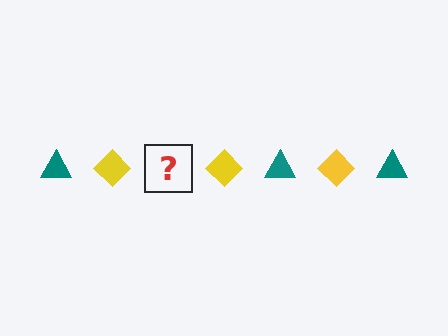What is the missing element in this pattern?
The missing element is a teal triangle.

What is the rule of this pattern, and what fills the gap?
The rule is that the pattern alternates between teal triangle and yellow diamond. The gap should be filled with a teal triangle.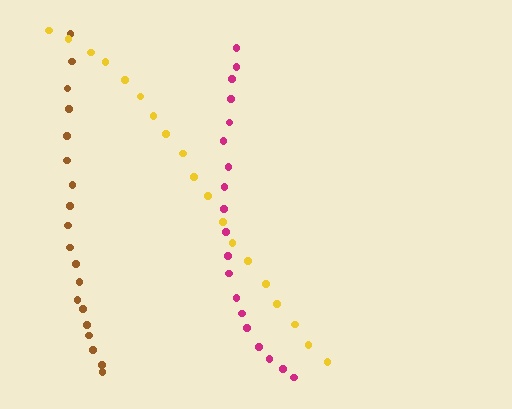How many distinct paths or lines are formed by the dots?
There are 3 distinct paths.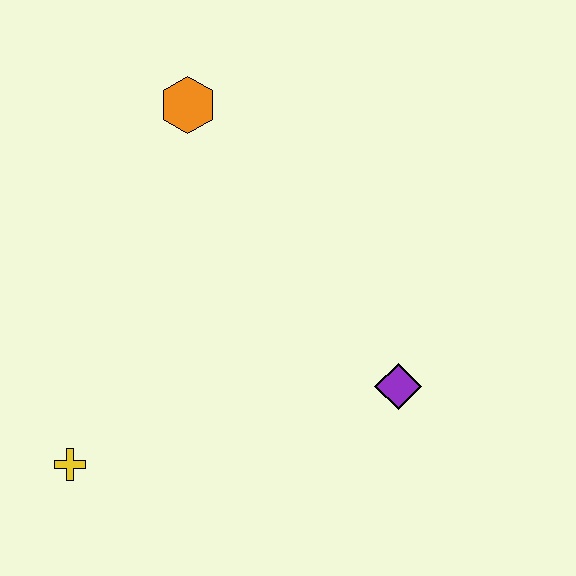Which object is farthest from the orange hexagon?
The yellow cross is farthest from the orange hexagon.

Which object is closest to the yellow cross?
The purple diamond is closest to the yellow cross.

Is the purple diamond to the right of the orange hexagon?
Yes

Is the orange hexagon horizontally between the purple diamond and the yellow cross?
Yes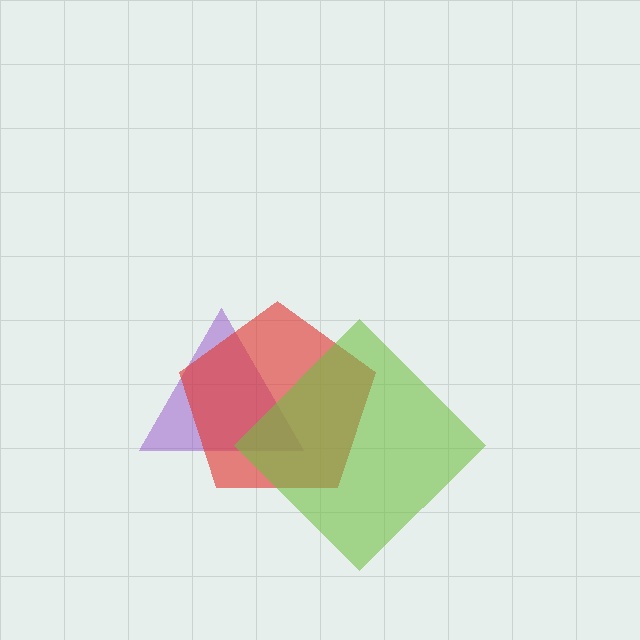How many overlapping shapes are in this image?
There are 3 overlapping shapes in the image.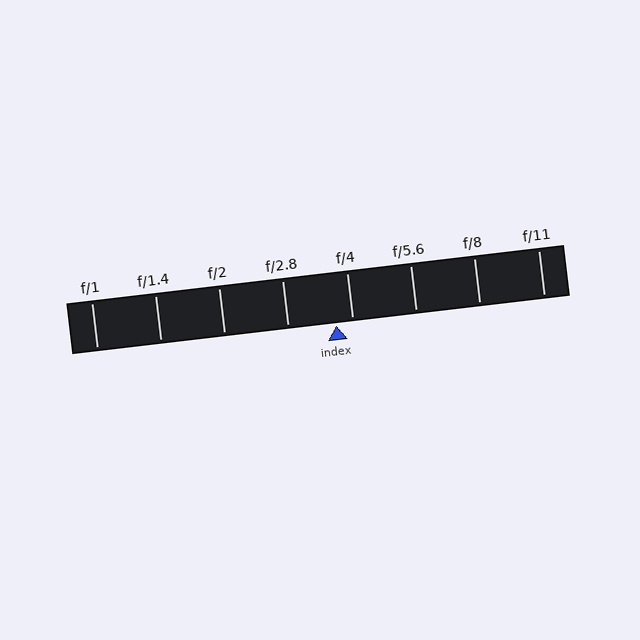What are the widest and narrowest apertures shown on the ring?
The widest aperture shown is f/1 and the narrowest is f/11.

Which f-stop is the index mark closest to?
The index mark is closest to f/4.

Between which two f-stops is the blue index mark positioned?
The index mark is between f/2.8 and f/4.